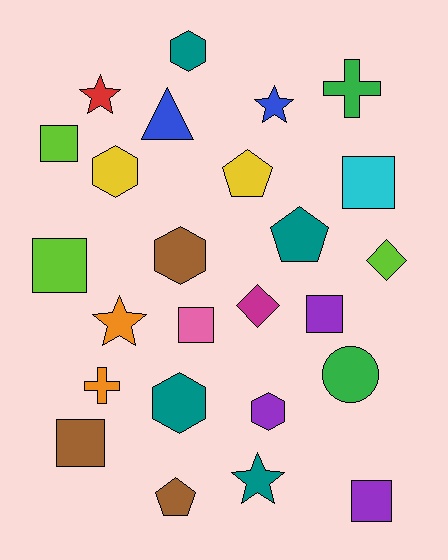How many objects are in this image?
There are 25 objects.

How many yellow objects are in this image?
There are 2 yellow objects.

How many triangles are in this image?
There is 1 triangle.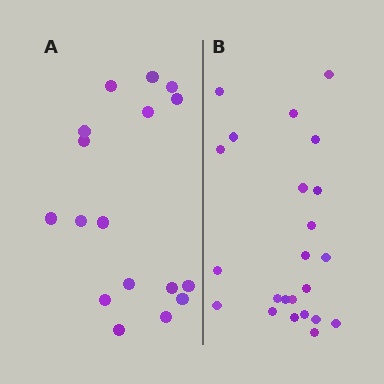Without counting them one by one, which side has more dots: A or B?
Region B (the right region) has more dots.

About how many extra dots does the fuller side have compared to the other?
Region B has about 6 more dots than region A.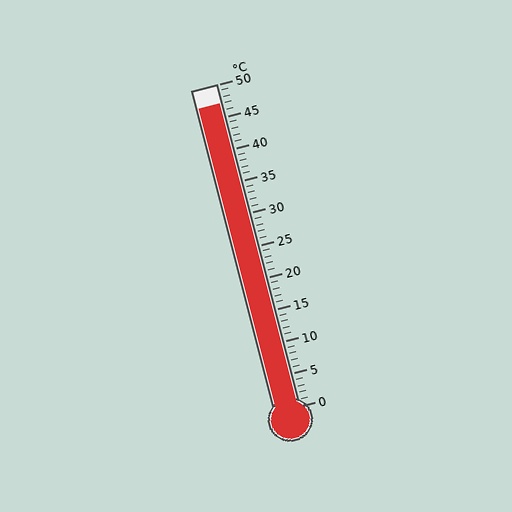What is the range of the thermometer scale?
The thermometer scale ranges from 0°C to 50°C.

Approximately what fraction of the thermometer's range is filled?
The thermometer is filled to approximately 95% of its range.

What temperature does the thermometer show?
The thermometer shows approximately 47°C.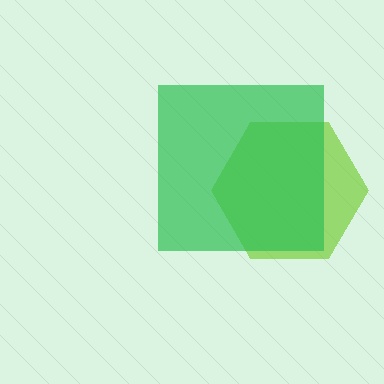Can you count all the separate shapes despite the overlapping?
Yes, there are 2 separate shapes.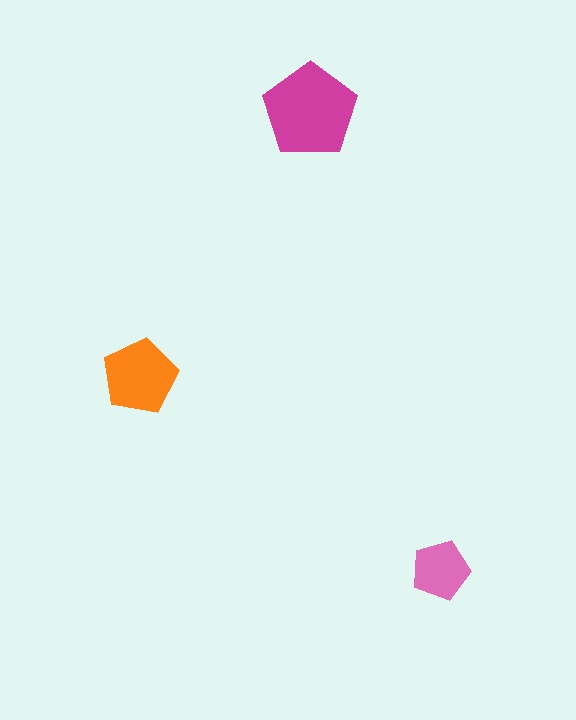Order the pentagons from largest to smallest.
the magenta one, the orange one, the pink one.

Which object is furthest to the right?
The pink pentagon is rightmost.